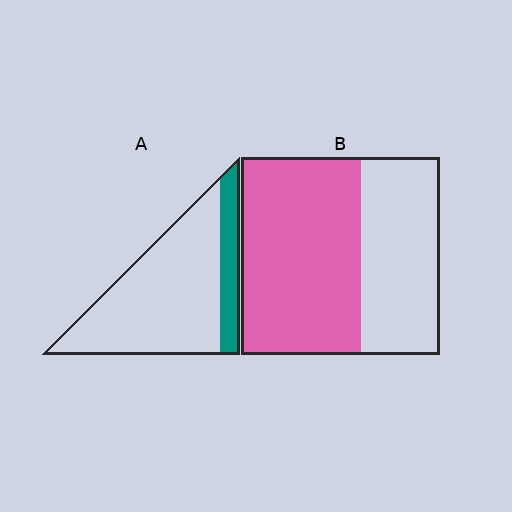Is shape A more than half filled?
No.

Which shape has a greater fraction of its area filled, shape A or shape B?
Shape B.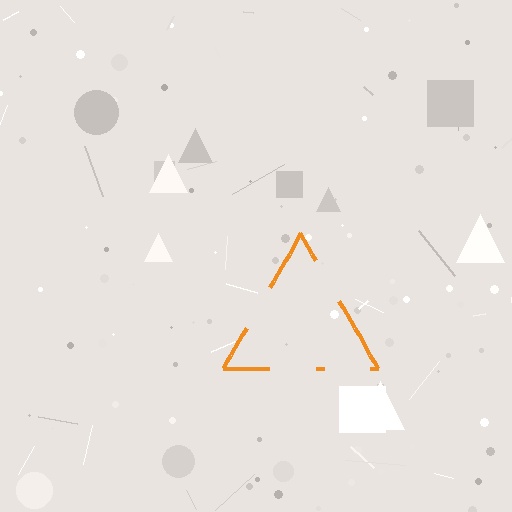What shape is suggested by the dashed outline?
The dashed outline suggests a triangle.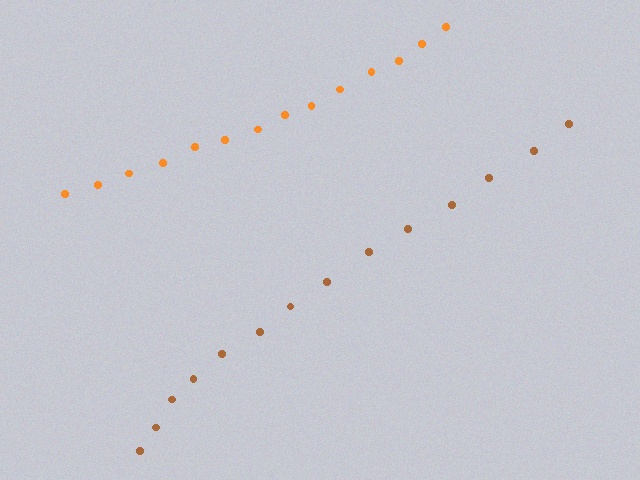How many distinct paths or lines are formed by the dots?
There are 2 distinct paths.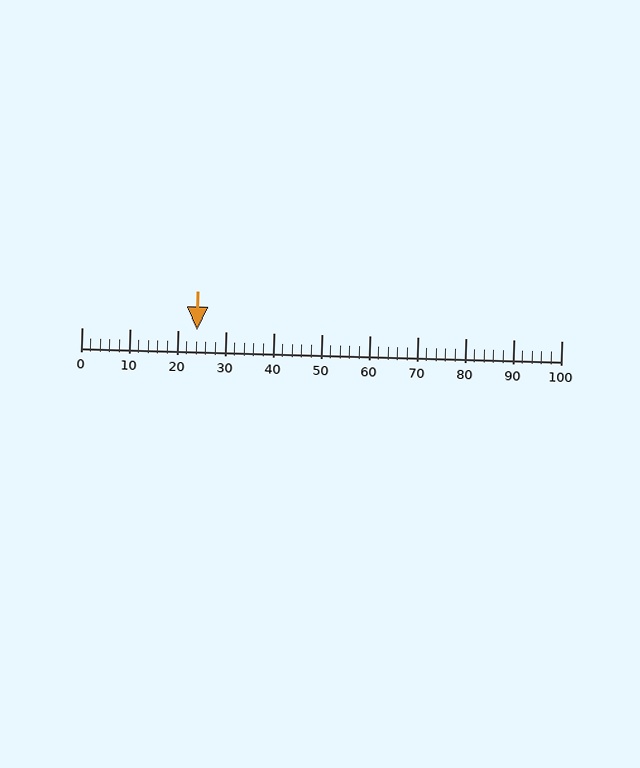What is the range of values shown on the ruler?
The ruler shows values from 0 to 100.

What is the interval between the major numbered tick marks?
The major tick marks are spaced 10 units apart.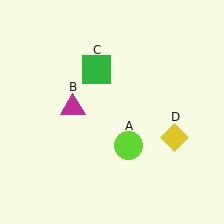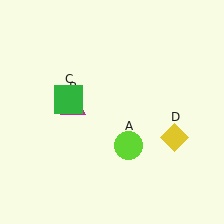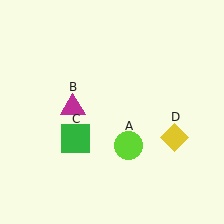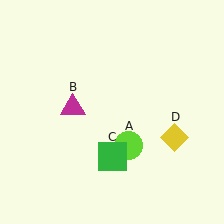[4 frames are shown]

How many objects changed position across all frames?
1 object changed position: green square (object C).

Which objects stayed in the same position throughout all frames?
Lime circle (object A) and magenta triangle (object B) and yellow diamond (object D) remained stationary.